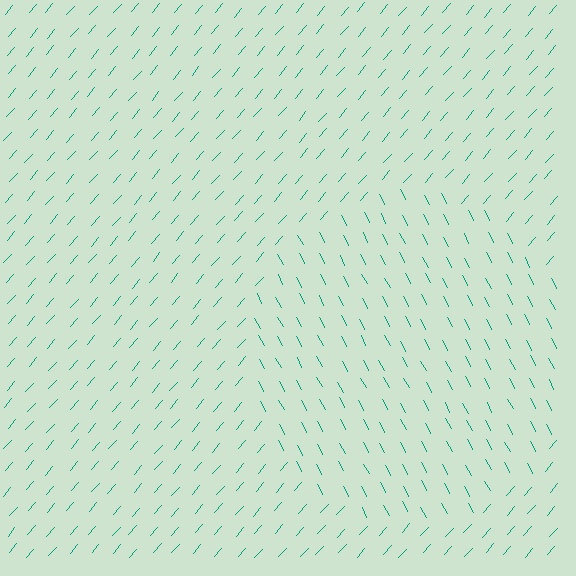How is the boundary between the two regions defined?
The boundary is defined purely by a change in line orientation (approximately 68 degrees difference). All lines are the same color and thickness.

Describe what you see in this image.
The image is filled with small teal line segments. A circle region in the image has lines oriented differently from the surrounding lines, creating a visible texture boundary.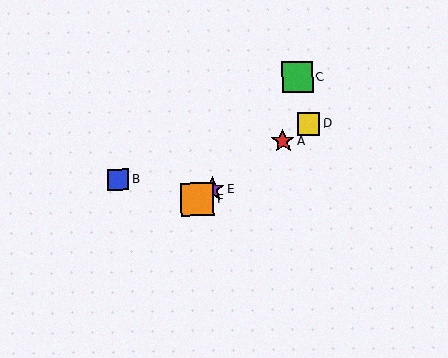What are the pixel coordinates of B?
Object B is at (118, 180).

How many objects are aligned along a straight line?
4 objects (A, D, E, F) are aligned along a straight line.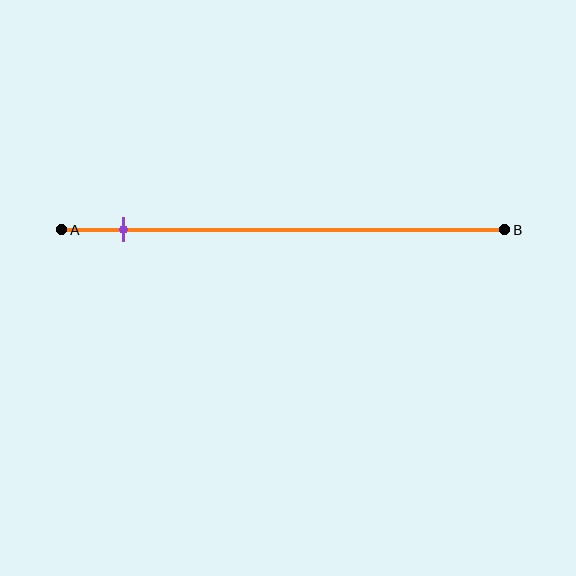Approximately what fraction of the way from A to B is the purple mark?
The purple mark is approximately 15% of the way from A to B.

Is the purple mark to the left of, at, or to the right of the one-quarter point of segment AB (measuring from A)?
The purple mark is to the left of the one-quarter point of segment AB.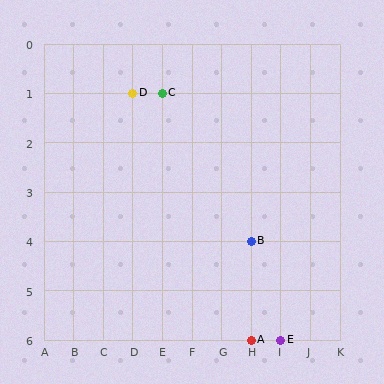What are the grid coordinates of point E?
Point E is at grid coordinates (I, 6).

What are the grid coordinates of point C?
Point C is at grid coordinates (E, 1).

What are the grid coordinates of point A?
Point A is at grid coordinates (H, 6).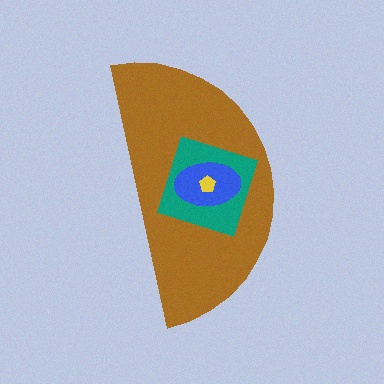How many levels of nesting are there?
4.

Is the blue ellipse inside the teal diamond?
Yes.